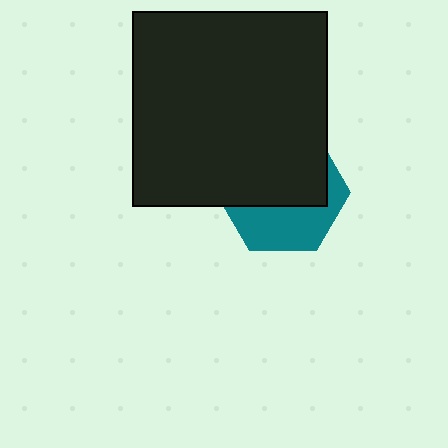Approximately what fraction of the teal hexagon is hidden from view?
Roughly 60% of the teal hexagon is hidden behind the black square.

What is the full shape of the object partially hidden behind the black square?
The partially hidden object is a teal hexagon.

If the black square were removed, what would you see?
You would see the complete teal hexagon.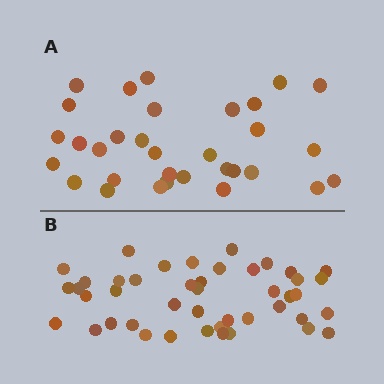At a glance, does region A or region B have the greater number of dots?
Region B (the bottom region) has more dots.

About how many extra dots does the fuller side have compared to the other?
Region B has roughly 12 or so more dots than region A.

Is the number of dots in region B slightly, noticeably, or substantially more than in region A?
Region B has noticeably more, but not dramatically so. The ratio is roughly 1.4 to 1.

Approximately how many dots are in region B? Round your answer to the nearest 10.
About 40 dots. (The exact count is 44, which rounds to 40.)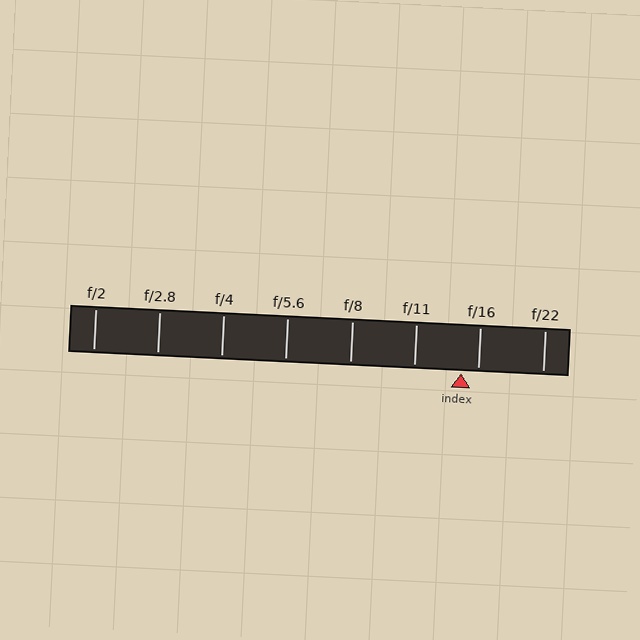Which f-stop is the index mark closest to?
The index mark is closest to f/16.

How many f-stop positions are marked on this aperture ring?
There are 8 f-stop positions marked.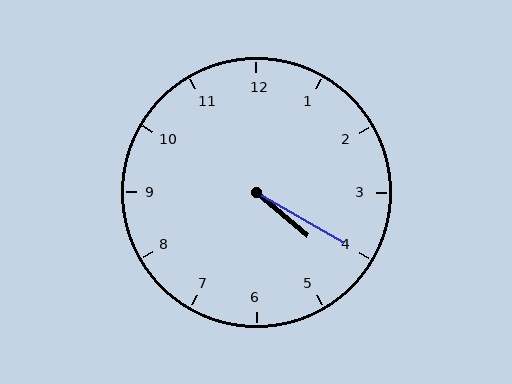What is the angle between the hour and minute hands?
Approximately 10 degrees.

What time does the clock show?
4:20.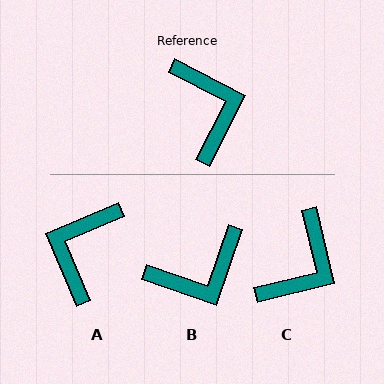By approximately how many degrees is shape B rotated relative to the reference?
Approximately 82 degrees clockwise.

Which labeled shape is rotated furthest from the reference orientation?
A, about 140 degrees away.